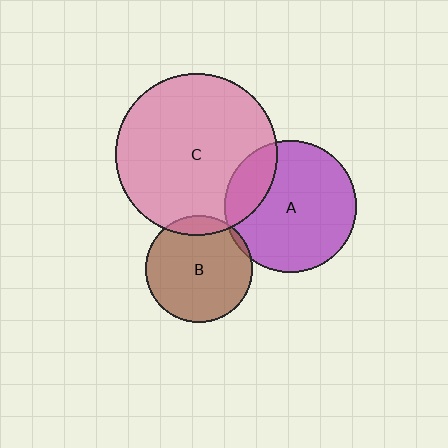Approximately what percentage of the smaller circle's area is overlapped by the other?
Approximately 20%.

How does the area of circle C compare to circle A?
Approximately 1.5 times.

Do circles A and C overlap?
Yes.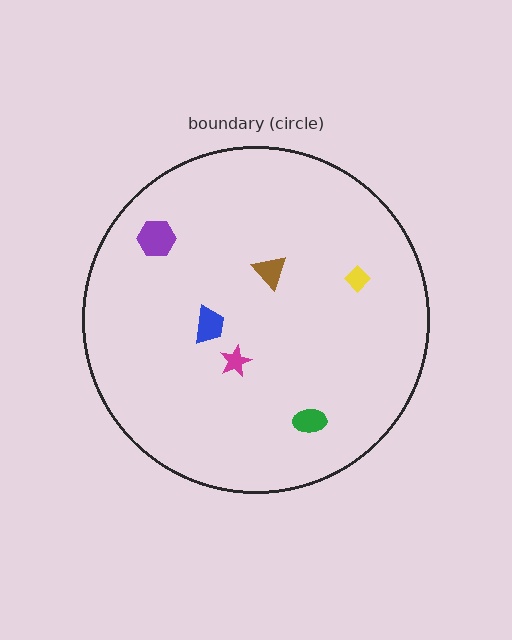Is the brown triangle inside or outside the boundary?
Inside.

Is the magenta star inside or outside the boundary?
Inside.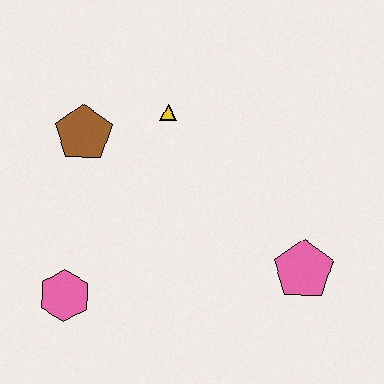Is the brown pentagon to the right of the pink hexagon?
Yes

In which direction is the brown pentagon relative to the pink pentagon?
The brown pentagon is to the left of the pink pentagon.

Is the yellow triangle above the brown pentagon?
Yes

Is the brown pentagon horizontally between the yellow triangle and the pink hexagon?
Yes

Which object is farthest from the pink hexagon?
The pink pentagon is farthest from the pink hexagon.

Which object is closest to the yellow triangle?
The brown pentagon is closest to the yellow triangle.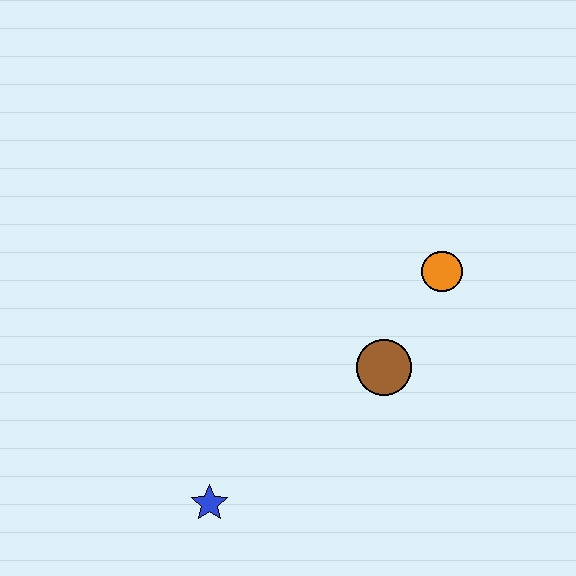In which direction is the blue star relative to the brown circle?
The blue star is to the left of the brown circle.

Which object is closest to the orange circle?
The brown circle is closest to the orange circle.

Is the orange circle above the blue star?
Yes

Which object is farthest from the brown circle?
The blue star is farthest from the brown circle.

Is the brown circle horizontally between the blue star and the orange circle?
Yes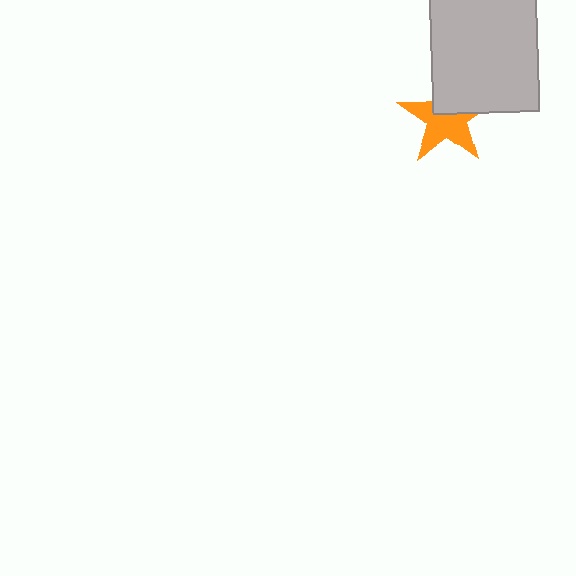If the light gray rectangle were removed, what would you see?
You would see the complete orange star.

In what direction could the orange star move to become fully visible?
The orange star could move toward the lower-left. That would shift it out from behind the light gray rectangle entirely.